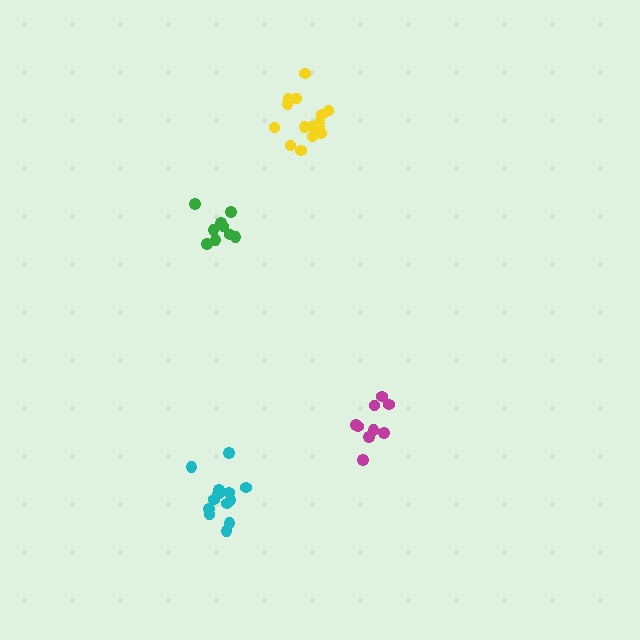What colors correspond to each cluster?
The clusters are colored: green, cyan, magenta, yellow.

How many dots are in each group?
Group 1: 9 dots, Group 2: 13 dots, Group 3: 9 dots, Group 4: 15 dots (46 total).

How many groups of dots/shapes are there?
There are 4 groups.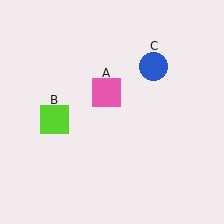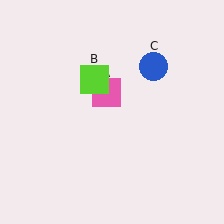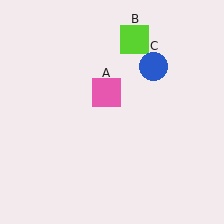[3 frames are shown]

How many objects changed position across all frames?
1 object changed position: lime square (object B).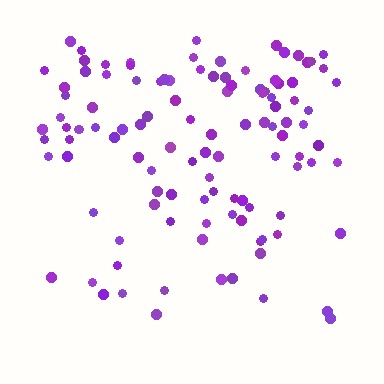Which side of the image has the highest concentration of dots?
The top.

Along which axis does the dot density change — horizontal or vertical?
Vertical.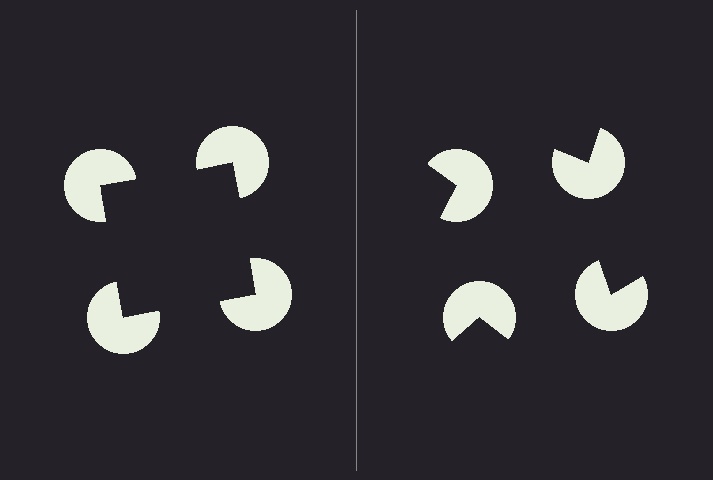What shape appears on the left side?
An illusory square.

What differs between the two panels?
The pac-man discs are positioned identically on both sides; only the wedge orientations differ. On the left they align to a square; on the right they are misaligned.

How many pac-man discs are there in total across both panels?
8 — 4 on each side.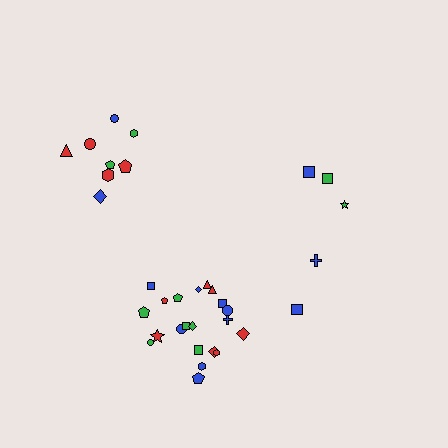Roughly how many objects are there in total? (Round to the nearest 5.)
Roughly 35 objects in total.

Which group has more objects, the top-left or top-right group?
The top-left group.